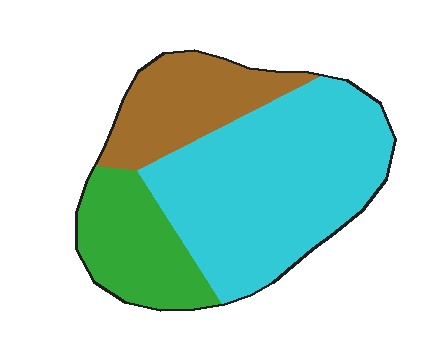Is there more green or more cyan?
Cyan.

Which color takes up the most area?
Cyan, at roughly 55%.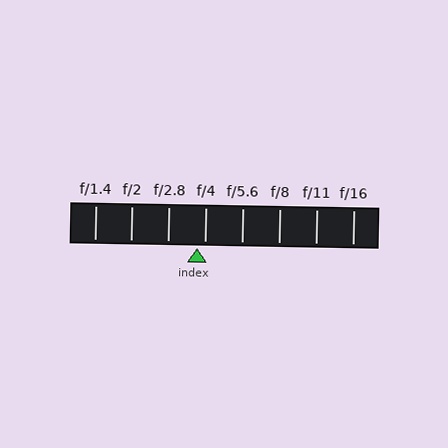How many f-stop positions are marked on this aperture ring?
There are 8 f-stop positions marked.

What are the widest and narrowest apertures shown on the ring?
The widest aperture shown is f/1.4 and the narrowest is f/16.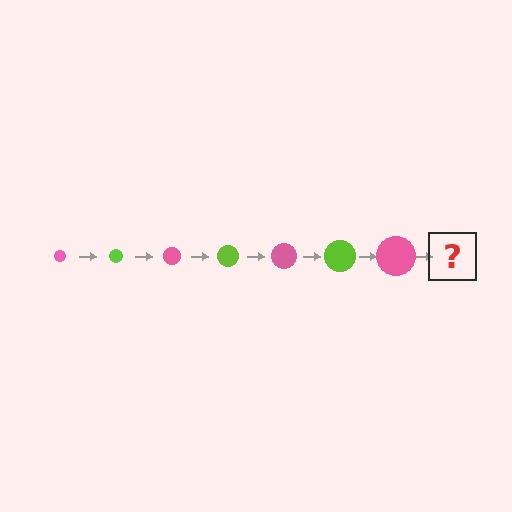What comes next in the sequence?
The next element should be a lime circle, larger than the previous one.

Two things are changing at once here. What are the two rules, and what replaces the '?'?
The two rules are that the circle grows larger each step and the color cycles through pink and lime. The '?' should be a lime circle, larger than the previous one.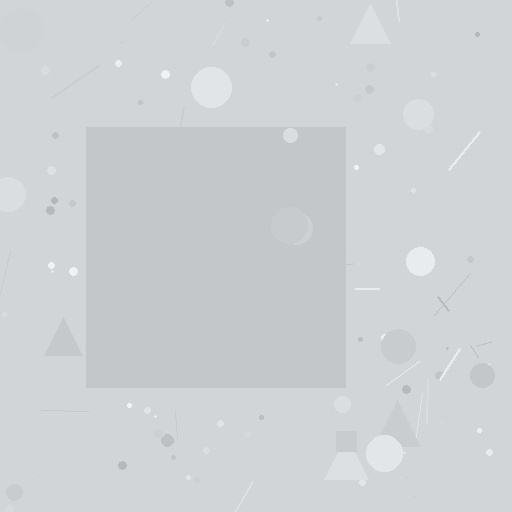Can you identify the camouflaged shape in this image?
The camouflaged shape is a square.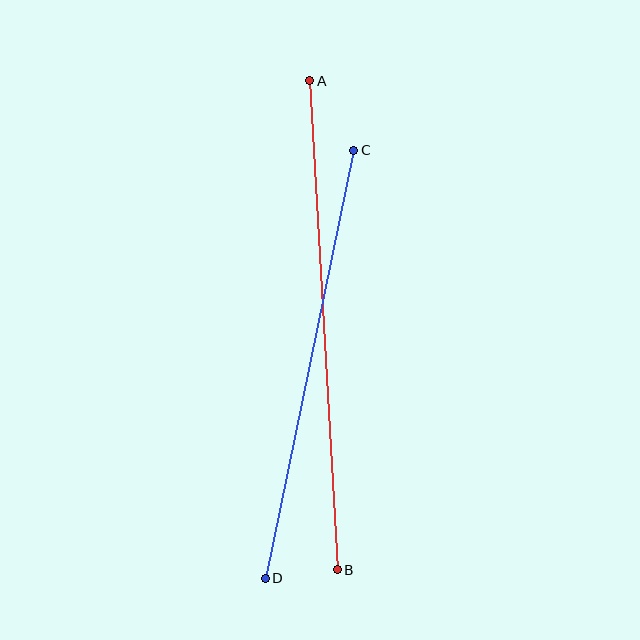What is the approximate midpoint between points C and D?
The midpoint is at approximately (310, 364) pixels.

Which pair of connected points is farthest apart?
Points A and B are farthest apart.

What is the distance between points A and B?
The distance is approximately 490 pixels.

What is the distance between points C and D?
The distance is approximately 437 pixels.